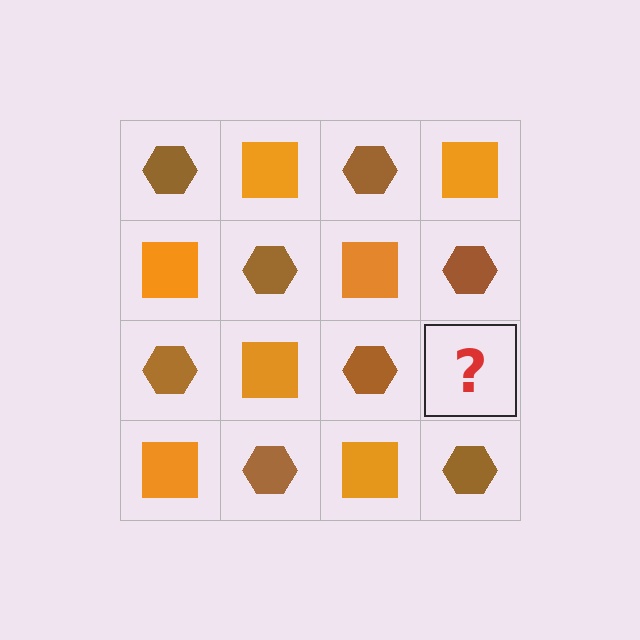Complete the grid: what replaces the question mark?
The question mark should be replaced with an orange square.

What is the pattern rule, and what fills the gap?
The rule is that it alternates brown hexagon and orange square in a checkerboard pattern. The gap should be filled with an orange square.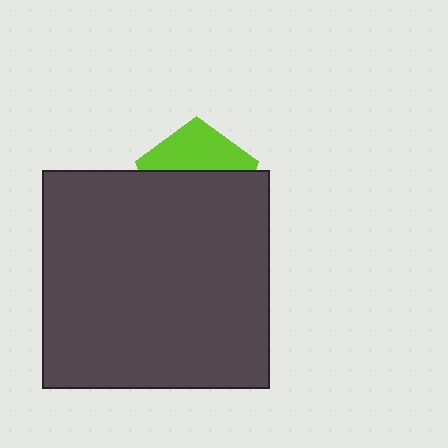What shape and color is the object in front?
The object in front is a dark gray rectangle.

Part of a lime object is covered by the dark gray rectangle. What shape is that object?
It is a pentagon.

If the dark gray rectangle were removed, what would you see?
You would see the complete lime pentagon.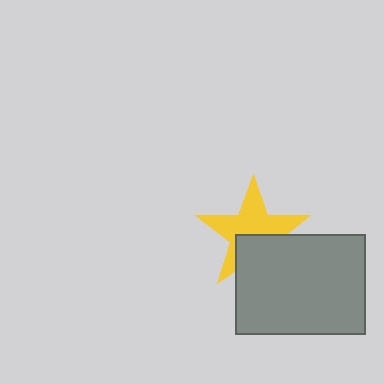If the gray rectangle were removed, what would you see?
You would see the complete yellow star.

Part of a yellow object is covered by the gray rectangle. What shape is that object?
It is a star.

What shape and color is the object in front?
The object in front is a gray rectangle.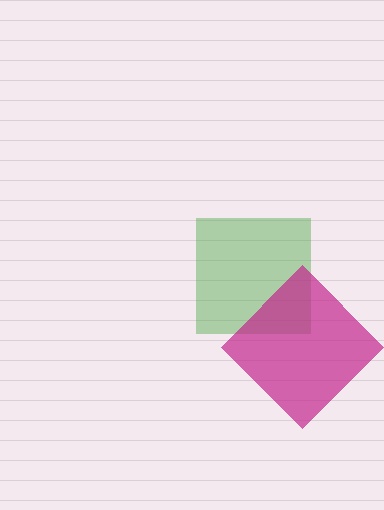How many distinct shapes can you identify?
There are 2 distinct shapes: a green square, a magenta diamond.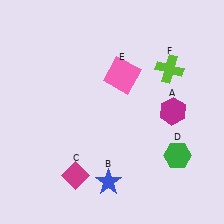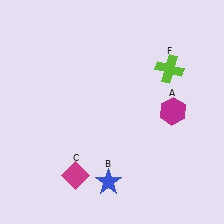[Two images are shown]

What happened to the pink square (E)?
The pink square (E) was removed in Image 2. It was in the top-right area of Image 1.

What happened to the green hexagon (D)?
The green hexagon (D) was removed in Image 2. It was in the bottom-right area of Image 1.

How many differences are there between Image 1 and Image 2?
There are 2 differences between the two images.